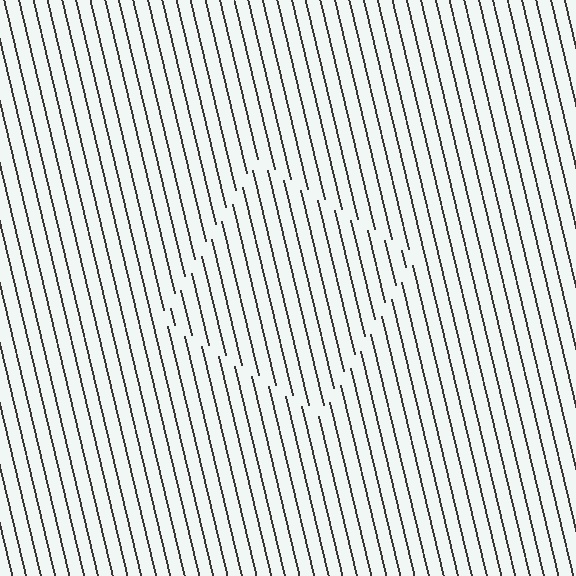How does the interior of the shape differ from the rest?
The interior of the shape contains the same grating, shifted by half a period — the contour is defined by the phase discontinuity where line-ends from the inner and outer gratings abut.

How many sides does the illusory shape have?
4 sides — the line-ends trace a square.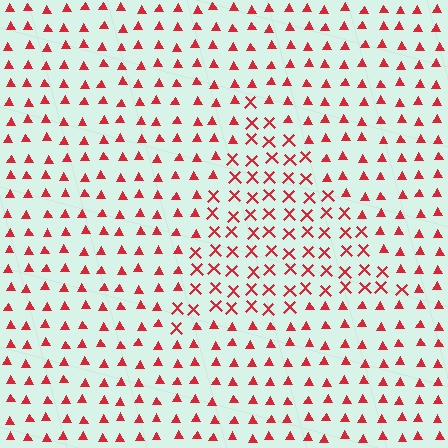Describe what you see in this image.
The image is filled with small red elements arranged in a uniform grid. A triangle-shaped region contains X marks, while the surrounding area contains triangles. The boundary is defined purely by the change in element shape.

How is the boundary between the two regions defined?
The boundary is defined by a change in element shape: X marks inside vs. triangles outside. All elements share the same color and spacing.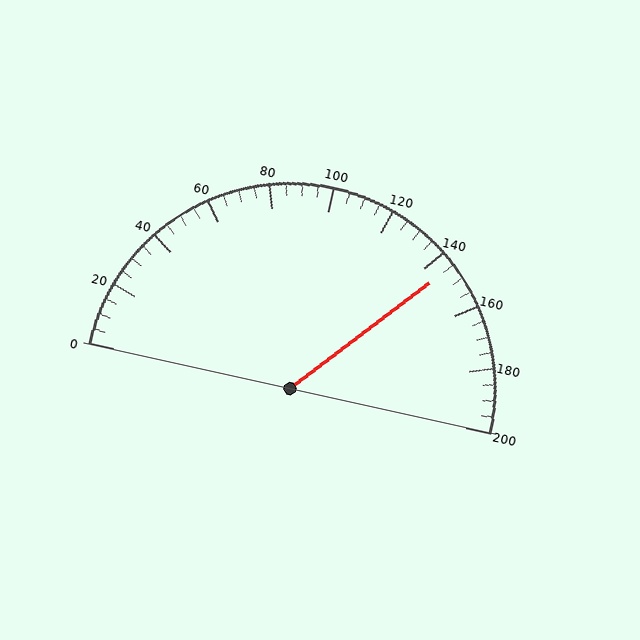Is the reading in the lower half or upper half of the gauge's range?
The reading is in the upper half of the range (0 to 200).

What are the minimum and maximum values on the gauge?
The gauge ranges from 0 to 200.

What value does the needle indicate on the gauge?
The needle indicates approximately 145.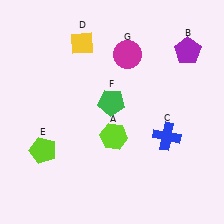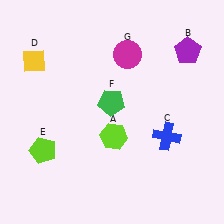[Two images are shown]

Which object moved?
The yellow diamond (D) moved left.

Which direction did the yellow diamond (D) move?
The yellow diamond (D) moved left.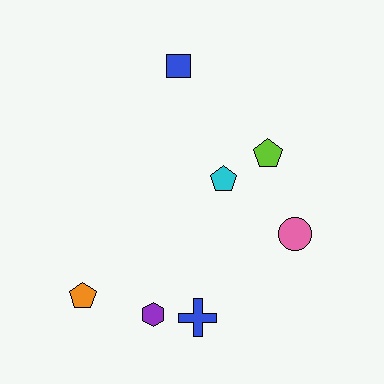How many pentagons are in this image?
There are 3 pentagons.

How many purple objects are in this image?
There is 1 purple object.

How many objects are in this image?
There are 7 objects.